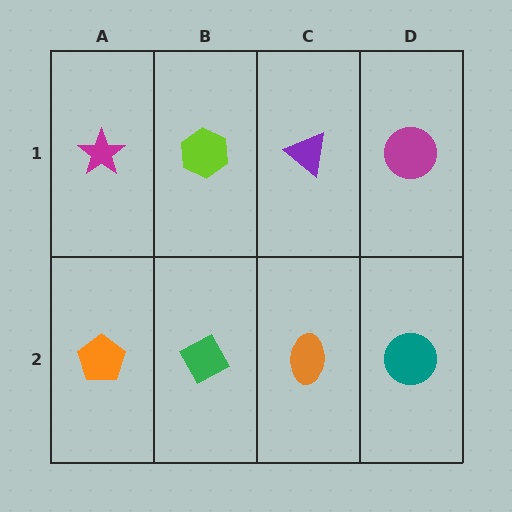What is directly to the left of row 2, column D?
An orange ellipse.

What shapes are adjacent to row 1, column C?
An orange ellipse (row 2, column C), a lime hexagon (row 1, column B), a magenta circle (row 1, column D).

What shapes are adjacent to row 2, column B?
A lime hexagon (row 1, column B), an orange pentagon (row 2, column A), an orange ellipse (row 2, column C).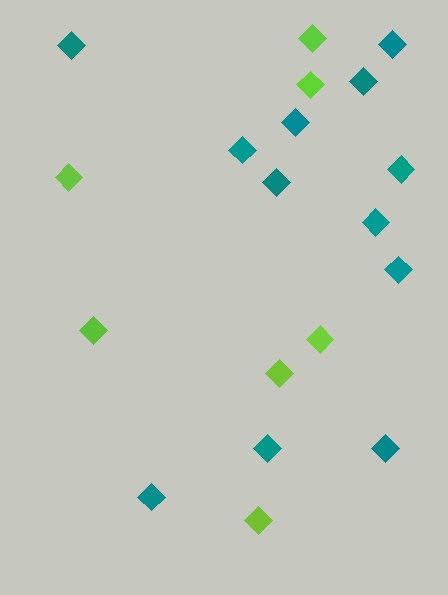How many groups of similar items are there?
There are 2 groups: one group of teal diamonds (12) and one group of lime diamonds (7).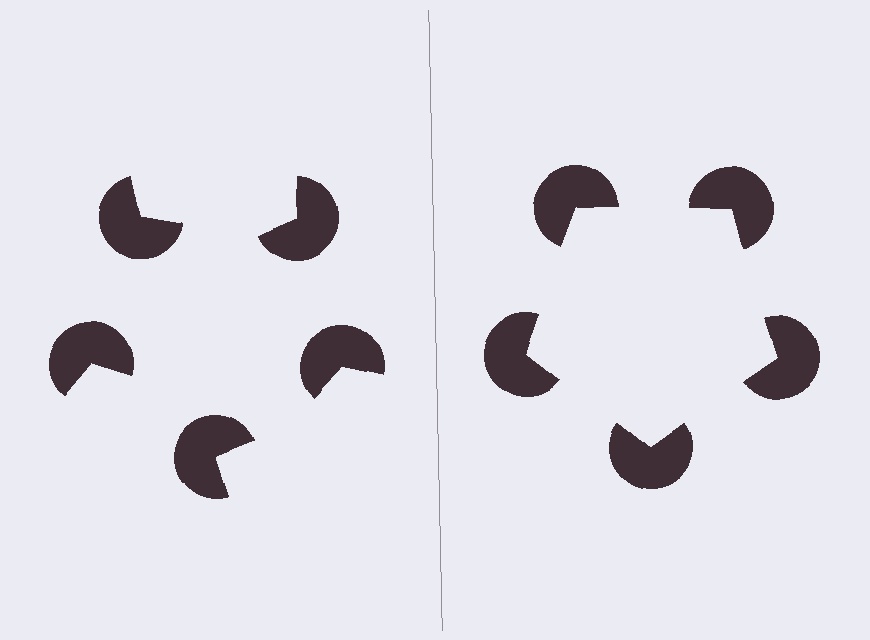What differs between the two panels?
The pac-man discs are positioned identically on both sides; only the wedge orientations differ. On the right they align to a pentagon; on the left they are misaligned.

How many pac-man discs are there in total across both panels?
10 — 5 on each side.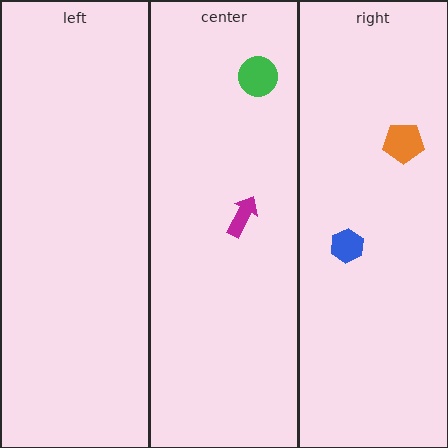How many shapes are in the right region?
2.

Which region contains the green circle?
The center region.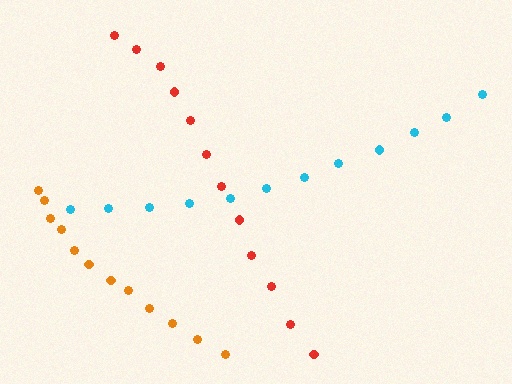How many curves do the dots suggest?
There are 3 distinct paths.